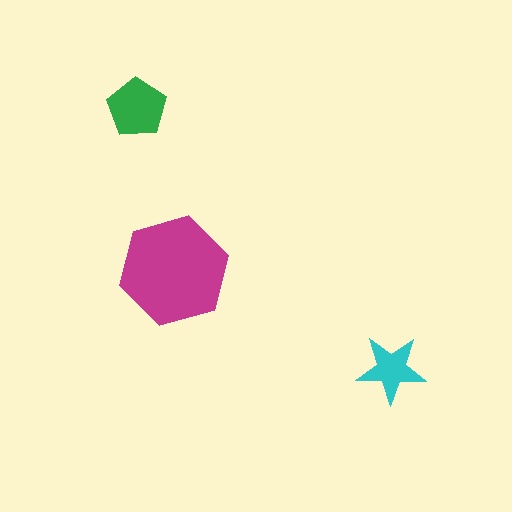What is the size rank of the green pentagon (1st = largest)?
2nd.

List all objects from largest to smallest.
The magenta hexagon, the green pentagon, the cyan star.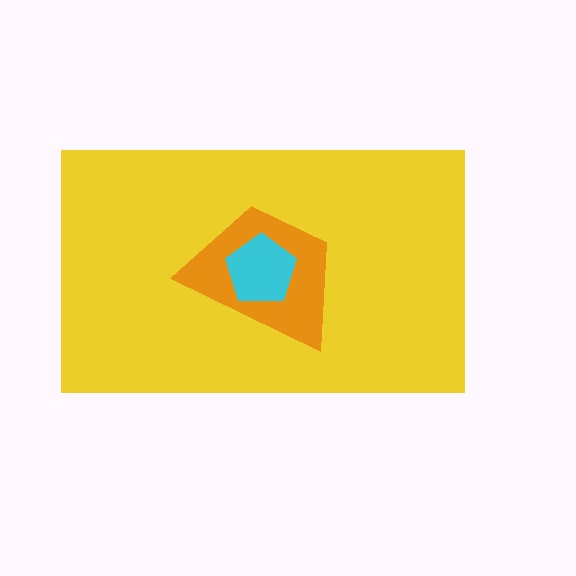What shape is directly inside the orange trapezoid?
The cyan pentagon.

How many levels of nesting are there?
3.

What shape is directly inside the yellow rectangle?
The orange trapezoid.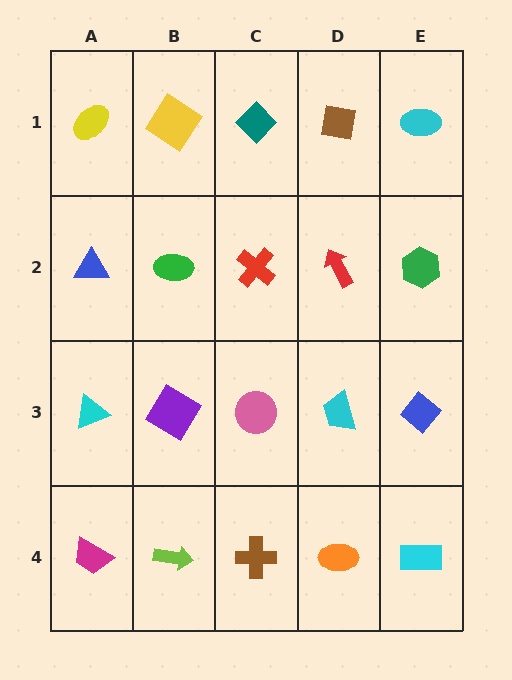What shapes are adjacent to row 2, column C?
A teal diamond (row 1, column C), a pink circle (row 3, column C), a green ellipse (row 2, column B), a red arrow (row 2, column D).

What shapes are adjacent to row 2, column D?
A brown square (row 1, column D), a cyan trapezoid (row 3, column D), a red cross (row 2, column C), a green hexagon (row 2, column E).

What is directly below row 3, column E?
A cyan rectangle.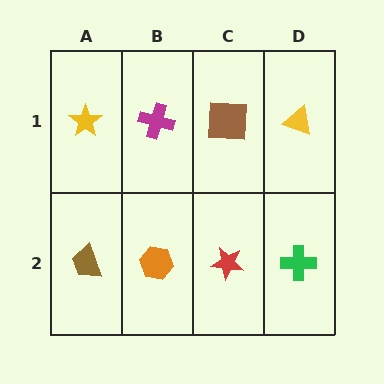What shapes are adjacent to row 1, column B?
An orange hexagon (row 2, column B), a yellow star (row 1, column A), a brown square (row 1, column C).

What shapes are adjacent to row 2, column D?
A yellow triangle (row 1, column D), a red star (row 2, column C).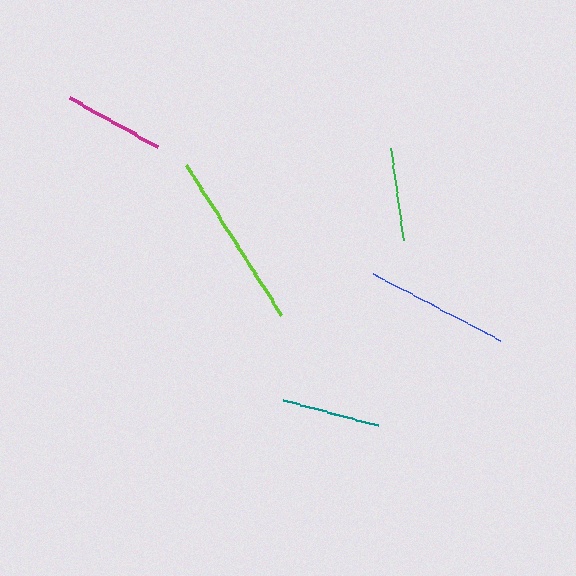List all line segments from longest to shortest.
From longest to shortest: lime, blue, magenta, teal, green.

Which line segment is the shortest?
The green line is the shortest at approximately 93 pixels.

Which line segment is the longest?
The lime line is the longest at approximately 177 pixels.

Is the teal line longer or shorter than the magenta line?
The magenta line is longer than the teal line.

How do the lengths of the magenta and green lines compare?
The magenta and green lines are approximately the same length.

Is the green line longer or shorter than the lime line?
The lime line is longer than the green line.